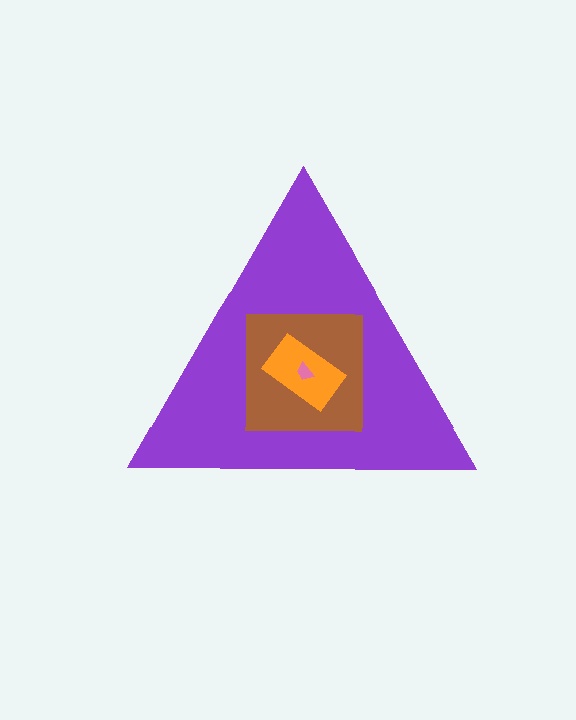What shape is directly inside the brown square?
The orange rectangle.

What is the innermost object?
The pink trapezoid.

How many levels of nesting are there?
4.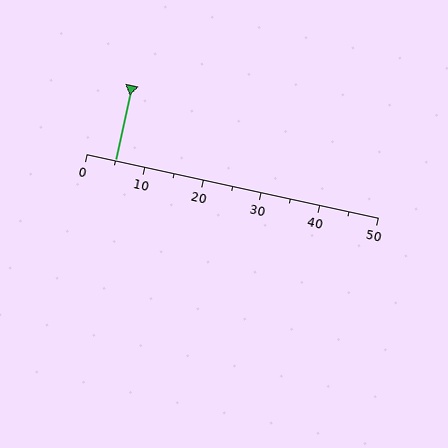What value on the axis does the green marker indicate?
The marker indicates approximately 5.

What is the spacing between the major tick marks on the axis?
The major ticks are spaced 10 apart.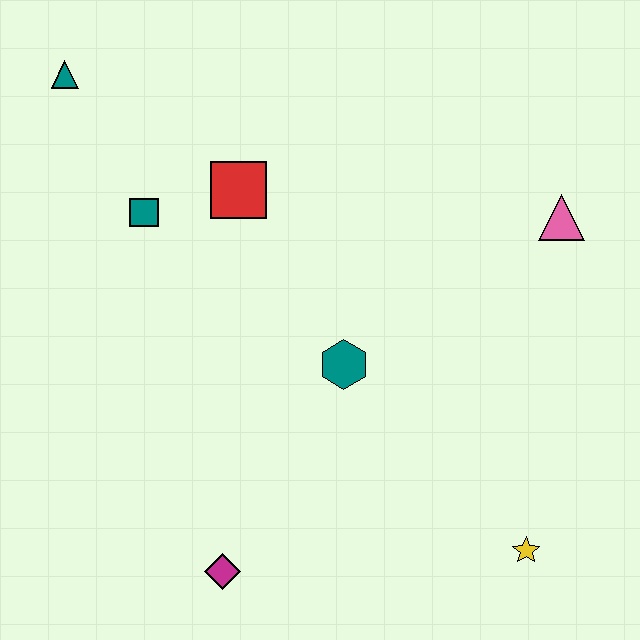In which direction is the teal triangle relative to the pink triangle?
The teal triangle is to the left of the pink triangle.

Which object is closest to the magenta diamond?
The teal hexagon is closest to the magenta diamond.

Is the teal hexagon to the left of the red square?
No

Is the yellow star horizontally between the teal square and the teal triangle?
No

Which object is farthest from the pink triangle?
The teal triangle is farthest from the pink triangle.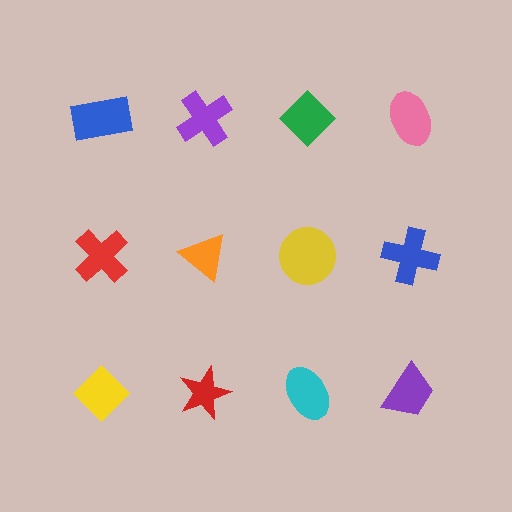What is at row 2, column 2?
An orange triangle.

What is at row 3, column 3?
A cyan ellipse.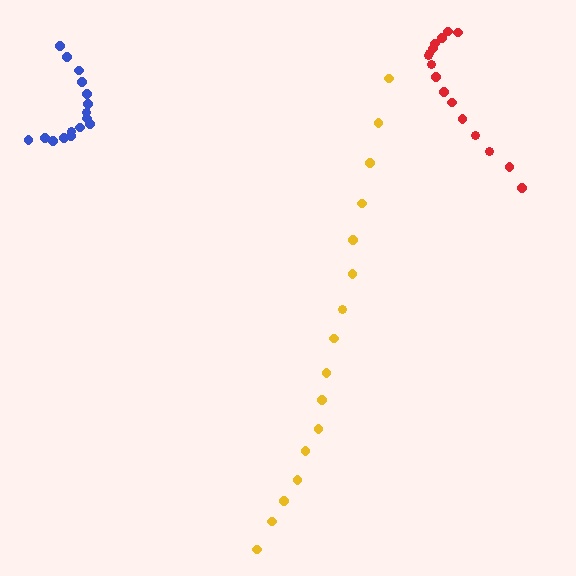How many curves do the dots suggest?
There are 3 distinct paths.